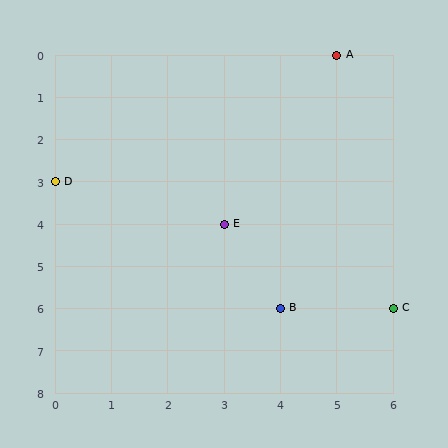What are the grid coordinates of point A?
Point A is at grid coordinates (5, 0).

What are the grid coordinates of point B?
Point B is at grid coordinates (4, 6).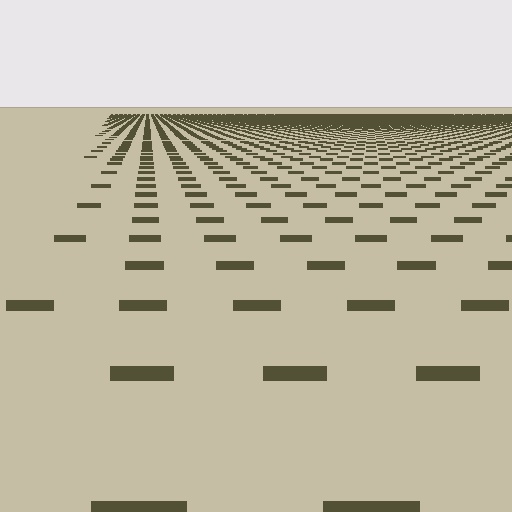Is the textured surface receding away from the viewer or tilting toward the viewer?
The surface is receding away from the viewer. Texture elements get smaller and denser toward the top.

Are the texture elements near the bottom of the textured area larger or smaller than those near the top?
Larger. Near the bottom, elements are closer to the viewer and appear at a bigger on-screen size.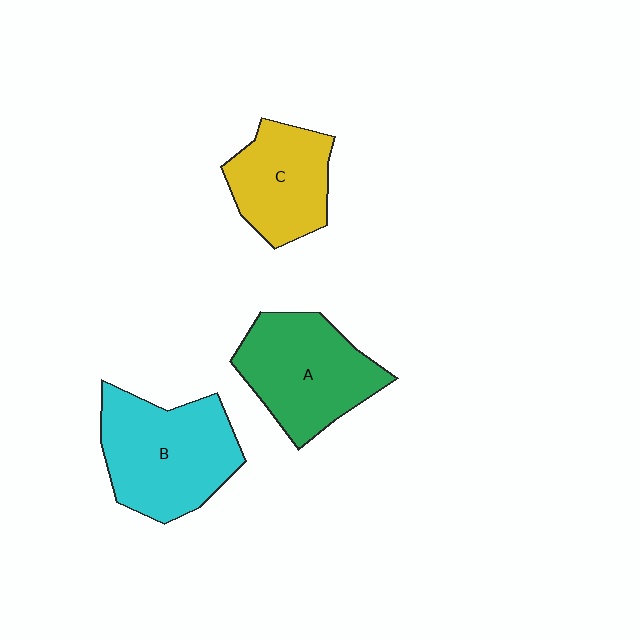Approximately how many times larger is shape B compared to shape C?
Approximately 1.4 times.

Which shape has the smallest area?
Shape C (yellow).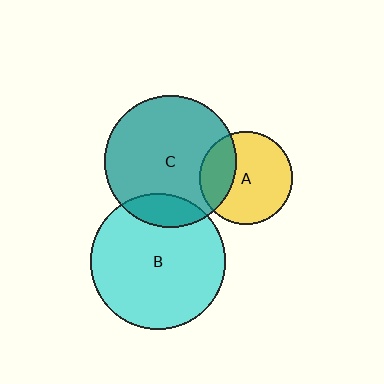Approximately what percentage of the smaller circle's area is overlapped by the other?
Approximately 30%.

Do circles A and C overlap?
Yes.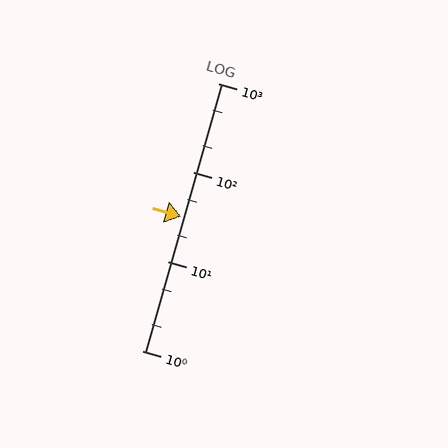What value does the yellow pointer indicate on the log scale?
The pointer indicates approximately 32.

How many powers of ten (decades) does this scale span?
The scale spans 3 decades, from 1 to 1000.